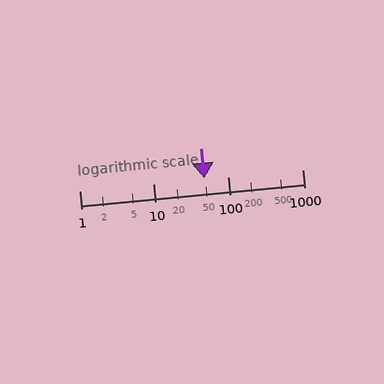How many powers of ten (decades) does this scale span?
The scale spans 3 decades, from 1 to 1000.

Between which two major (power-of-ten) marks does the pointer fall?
The pointer is between 10 and 100.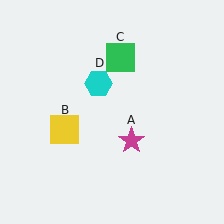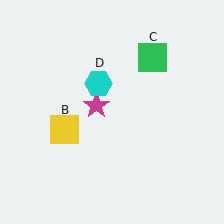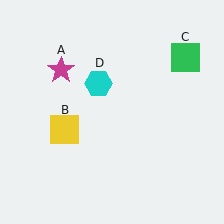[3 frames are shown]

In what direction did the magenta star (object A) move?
The magenta star (object A) moved up and to the left.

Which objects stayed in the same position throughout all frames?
Yellow square (object B) and cyan hexagon (object D) remained stationary.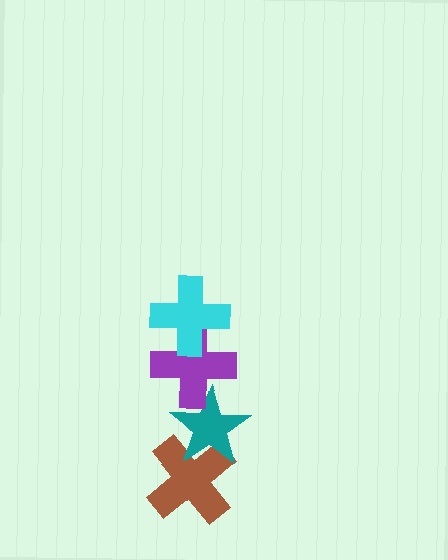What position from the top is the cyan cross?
The cyan cross is 1st from the top.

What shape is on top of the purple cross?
The cyan cross is on top of the purple cross.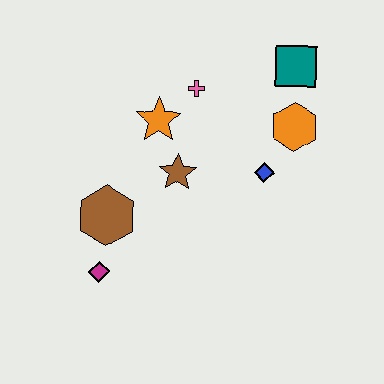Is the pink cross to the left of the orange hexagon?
Yes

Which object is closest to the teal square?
The orange hexagon is closest to the teal square.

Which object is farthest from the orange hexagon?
The magenta diamond is farthest from the orange hexagon.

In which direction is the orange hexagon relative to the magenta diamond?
The orange hexagon is to the right of the magenta diamond.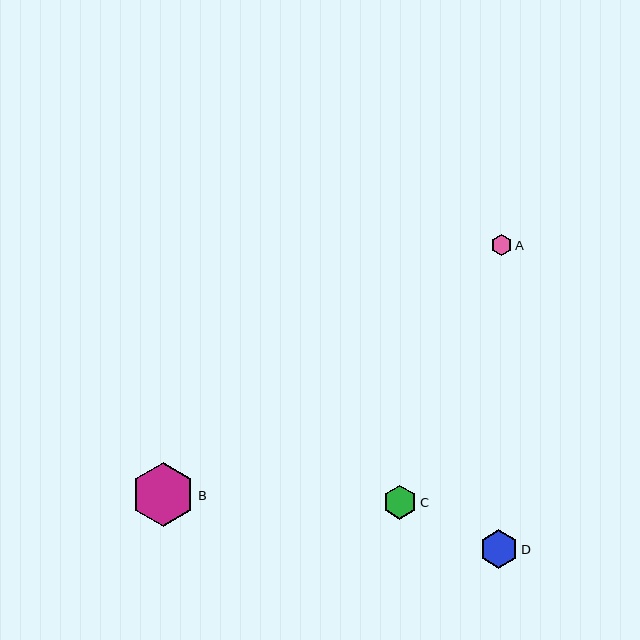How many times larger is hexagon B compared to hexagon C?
Hexagon B is approximately 1.9 times the size of hexagon C.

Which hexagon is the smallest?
Hexagon A is the smallest with a size of approximately 21 pixels.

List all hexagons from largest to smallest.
From largest to smallest: B, D, C, A.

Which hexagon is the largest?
Hexagon B is the largest with a size of approximately 64 pixels.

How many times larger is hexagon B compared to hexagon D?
Hexagon B is approximately 1.6 times the size of hexagon D.